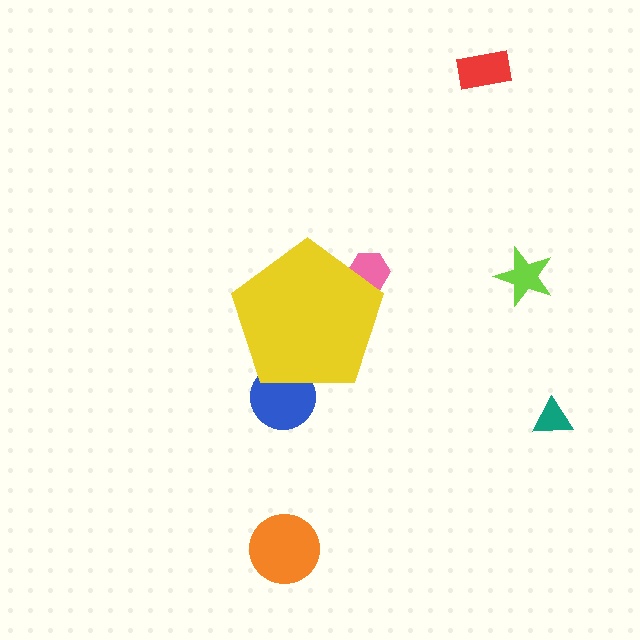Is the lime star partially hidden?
No, the lime star is fully visible.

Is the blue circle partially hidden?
Yes, the blue circle is partially hidden behind the yellow pentagon.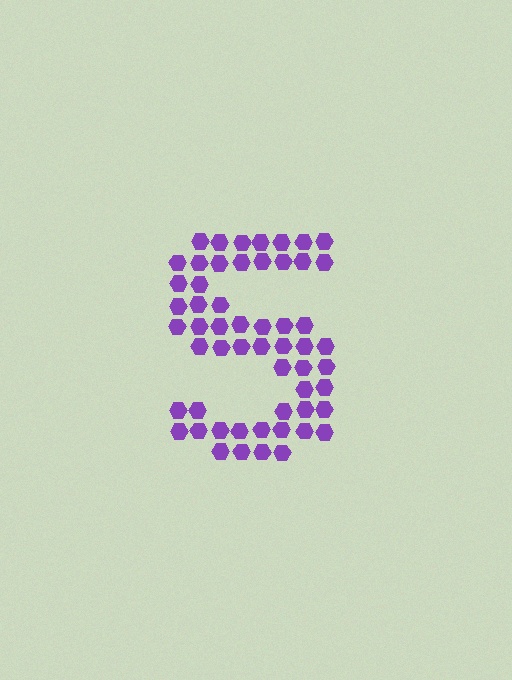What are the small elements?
The small elements are hexagons.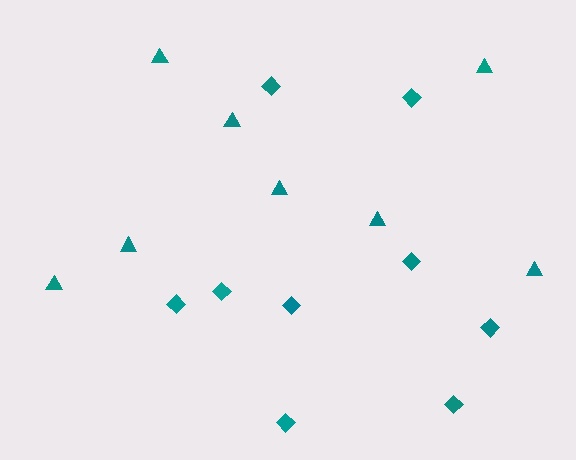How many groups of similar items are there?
There are 2 groups: one group of triangles (8) and one group of diamonds (9).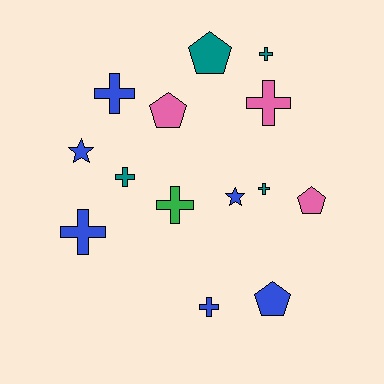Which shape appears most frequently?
Cross, with 8 objects.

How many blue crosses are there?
There are 3 blue crosses.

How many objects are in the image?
There are 14 objects.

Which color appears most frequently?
Blue, with 6 objects.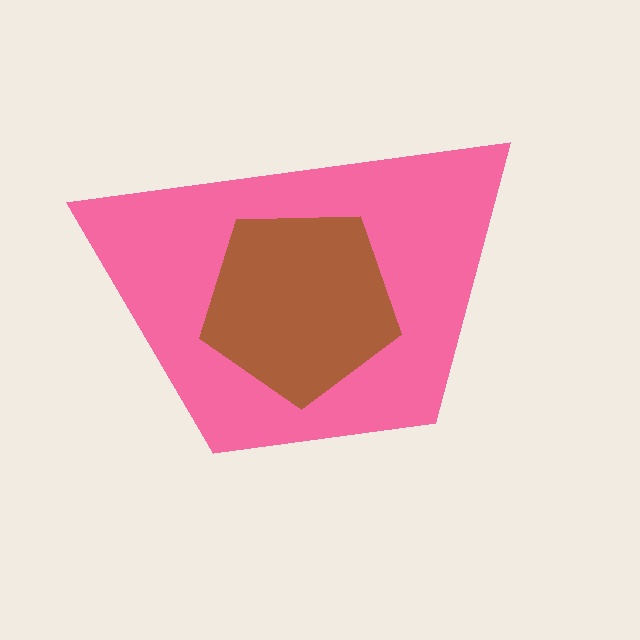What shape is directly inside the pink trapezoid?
The brown pentagon.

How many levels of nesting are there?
2.